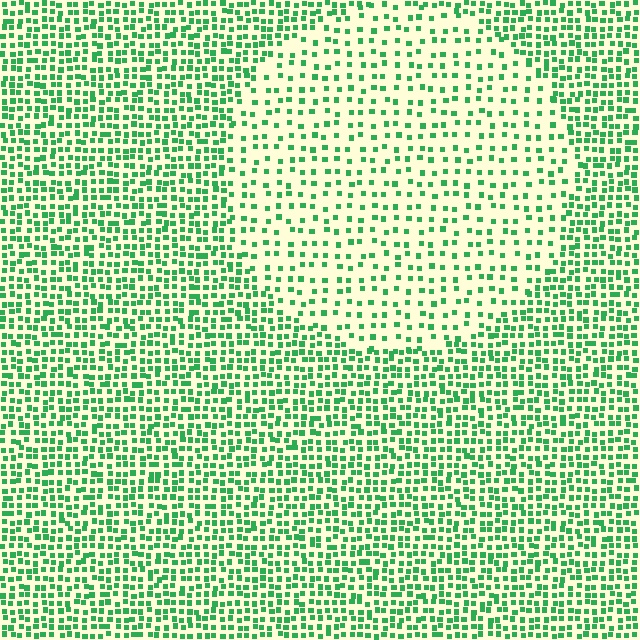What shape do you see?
I see a circle.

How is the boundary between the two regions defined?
The boundary is defined by a change in element density (approximately 2.1x ratio). All elements are the same color, size, and shape.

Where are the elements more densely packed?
The elements are more densely packed outside the circle boundary.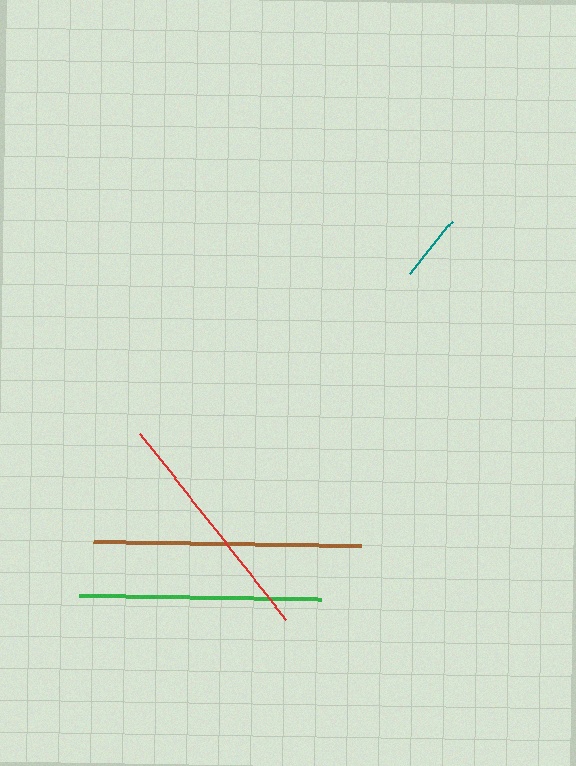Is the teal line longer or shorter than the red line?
The red line is longer than the teal line.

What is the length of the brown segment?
The brown segment is approximately 269 pixels long.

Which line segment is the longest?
The brown line is the longest at approximately 269 pixels.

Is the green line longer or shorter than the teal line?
The green line is longer than the teal line.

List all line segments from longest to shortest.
From longest to shortest: brown, green, red, teal.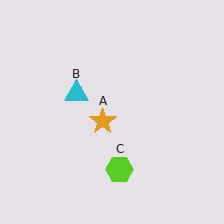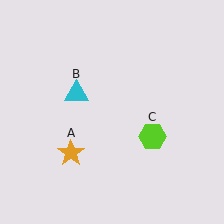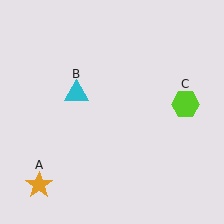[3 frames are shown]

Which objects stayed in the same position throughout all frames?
Cyan triangle (object B) remained stationary.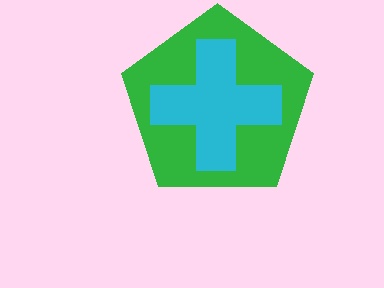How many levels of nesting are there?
2.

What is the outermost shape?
The green pentagon.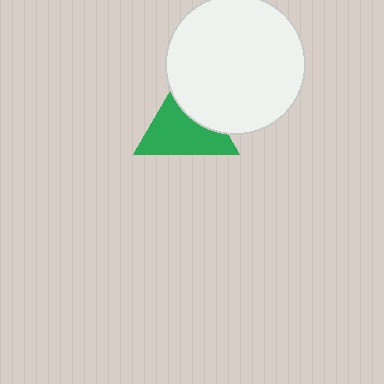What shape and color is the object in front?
The object in front is a white circle.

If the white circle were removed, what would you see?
You would see the complete green triangle.